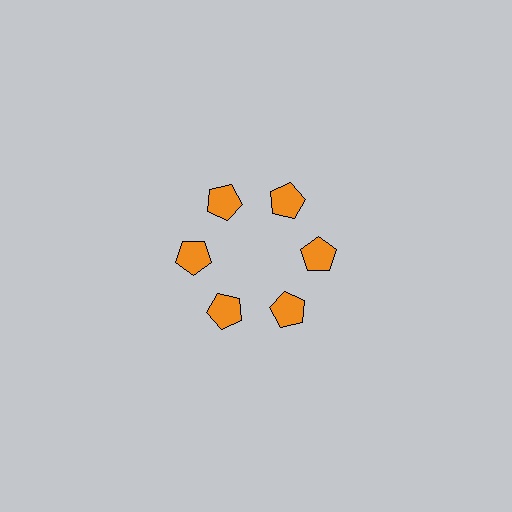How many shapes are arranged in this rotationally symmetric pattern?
There are 6 shapes, arranged in 6 groups of 1.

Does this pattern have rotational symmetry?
Yes, this pattern has 6-fold rotational symmetry. It looks the same after rotating 60 degrees around the center.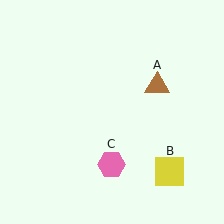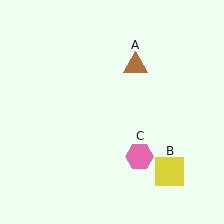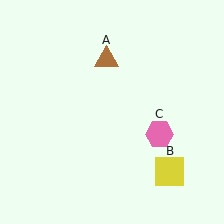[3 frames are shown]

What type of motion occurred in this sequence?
The brown triangle (object A), pink hexagon (object C) rotated counterclockwise around the center of the scene.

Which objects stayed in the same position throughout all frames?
Yellow square (object B) remained stationary.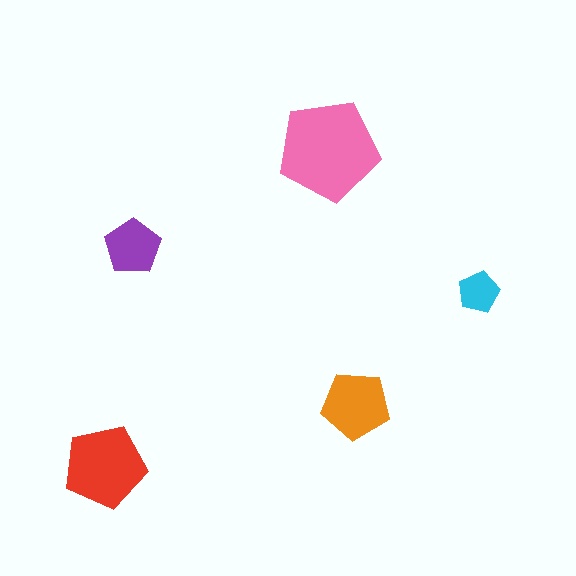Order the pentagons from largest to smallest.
the pink one, the red one, the orange one, the purple one, the cyan one.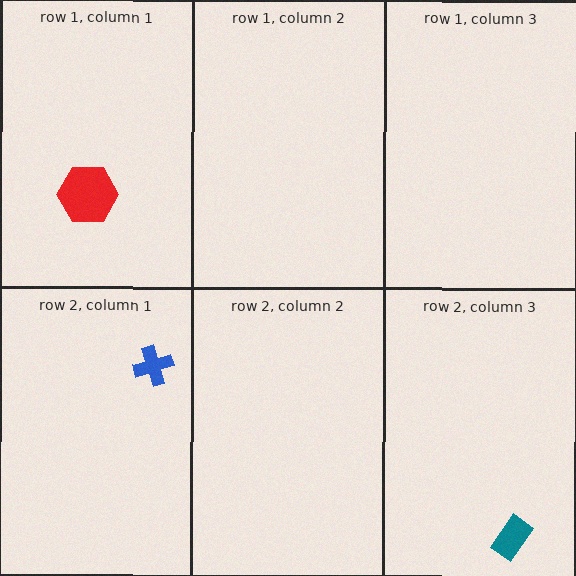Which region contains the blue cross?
The row 2, column 1 region.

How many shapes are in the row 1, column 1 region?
1.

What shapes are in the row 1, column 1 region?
The red hexagon.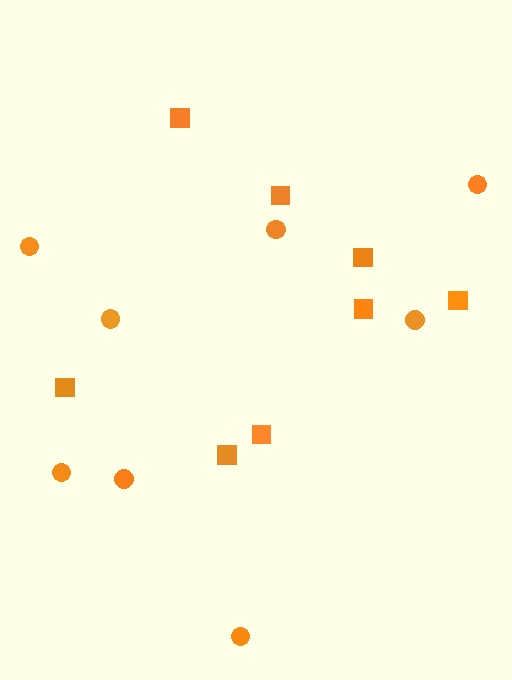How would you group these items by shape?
There are 2 groups: one group of circles (8) and one group of squares (8).